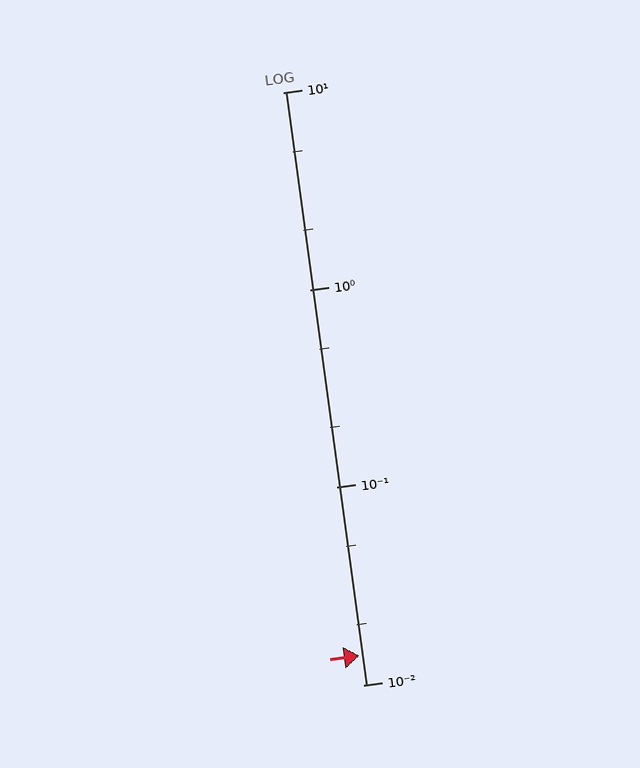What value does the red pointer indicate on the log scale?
The pointer indicates approximately 0.014.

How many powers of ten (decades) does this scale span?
The scale spans 3 decades, from 0.01 to 10.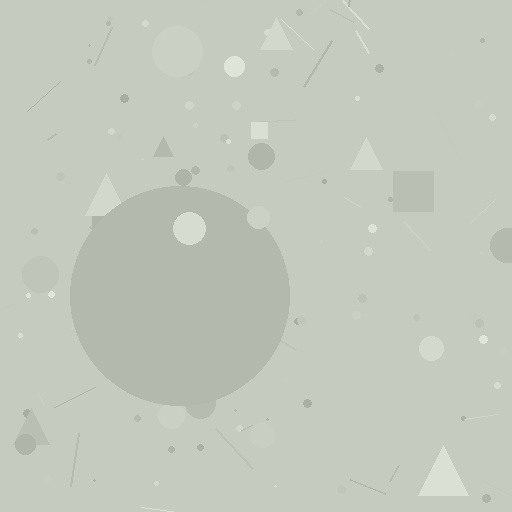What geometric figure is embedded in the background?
A circle is embedded in the background.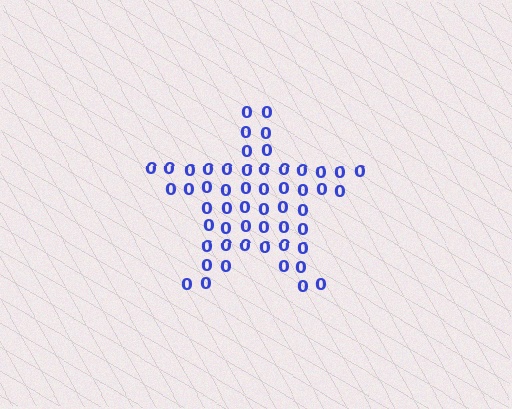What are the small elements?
The small elements are digit 0's.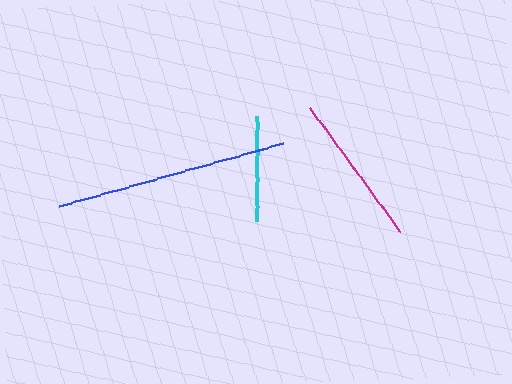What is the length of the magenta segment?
The magenta segment is approximately 154 pixels long.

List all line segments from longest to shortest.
From longest to shortest: blue, magenta, cyan.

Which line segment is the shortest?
The cyan line is the shortest at approximately 104 pixels.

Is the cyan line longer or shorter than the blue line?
The blue line is longer than the cyan line.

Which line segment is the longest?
The blue line is the longest at approximately 233 pixels.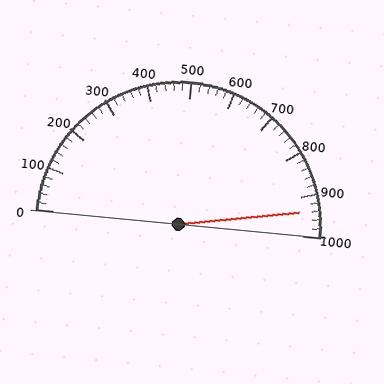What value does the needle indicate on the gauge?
The needle indicates approximately 940.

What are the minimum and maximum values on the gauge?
The gauge ranges from 0 to 1000.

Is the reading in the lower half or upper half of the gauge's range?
The reading is in the upper half of the range (0 to 1000).